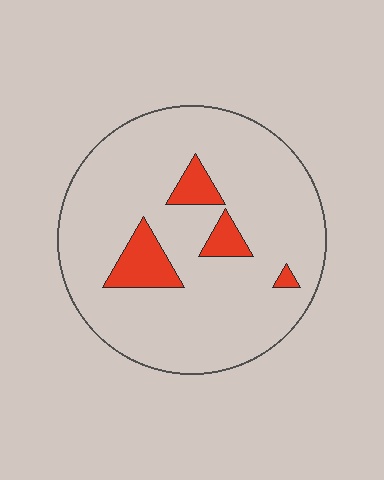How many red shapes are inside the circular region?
4.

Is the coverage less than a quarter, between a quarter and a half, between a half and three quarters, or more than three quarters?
Less than a quarter.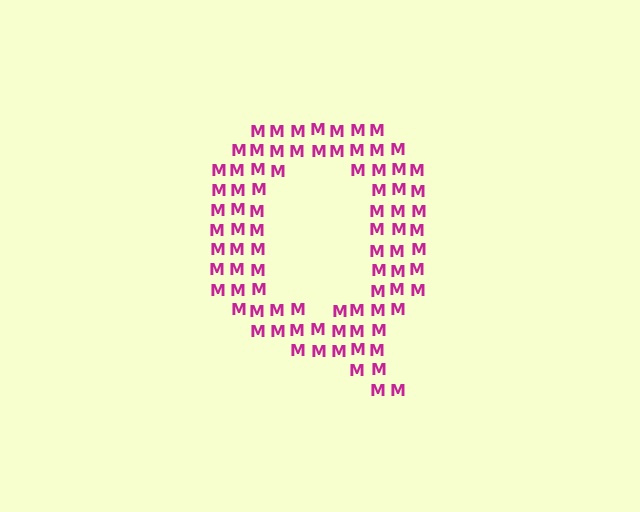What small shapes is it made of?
It is made of small letter M's.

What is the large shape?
The large shape is the letter Q.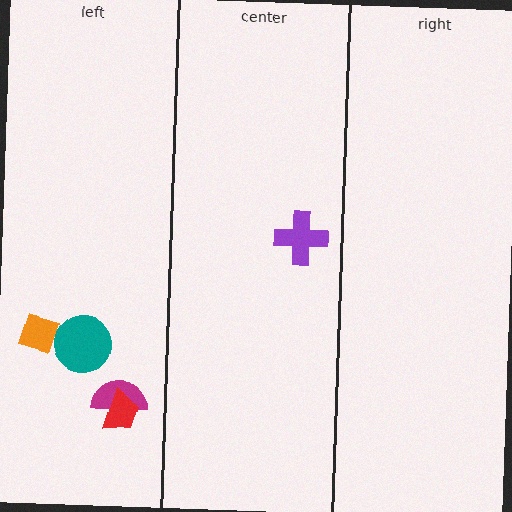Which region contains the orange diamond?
The left region.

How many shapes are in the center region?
1.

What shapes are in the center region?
The purple cross.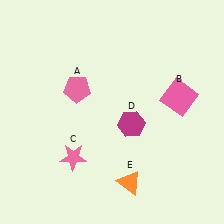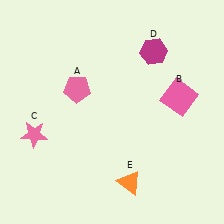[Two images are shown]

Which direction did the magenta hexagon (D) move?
The magenta hexagon (D) moved up.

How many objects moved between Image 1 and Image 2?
2 objects moved between the two images.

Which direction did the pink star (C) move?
The pink star (C) moved left.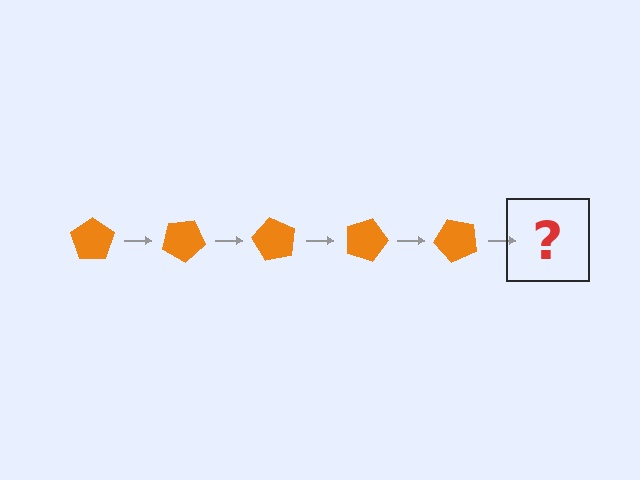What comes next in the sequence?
The next element should be an orange pentagon rotated 150 degrees.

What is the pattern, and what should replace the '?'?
The pattern is that the pentagon rotates 30 degrees each step. The '?' should be an orange pentagon rotated 150 degrees.